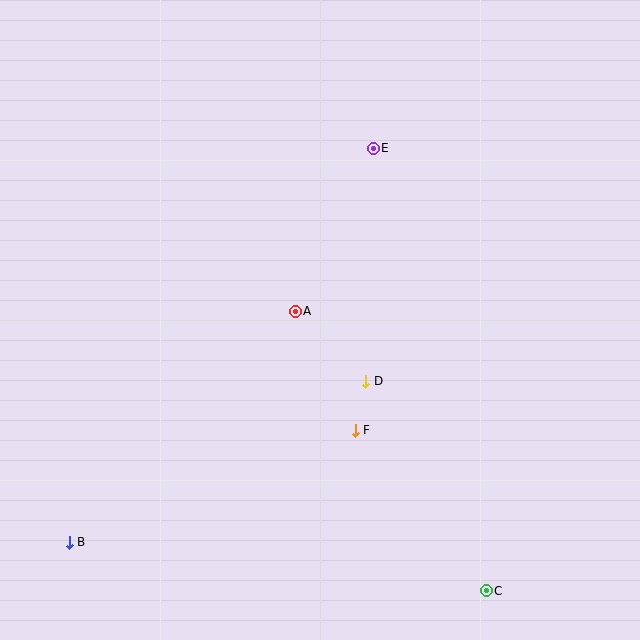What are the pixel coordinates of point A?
Point A is at (295, 311).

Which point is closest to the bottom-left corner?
Point B is closest to the bottom-left corner.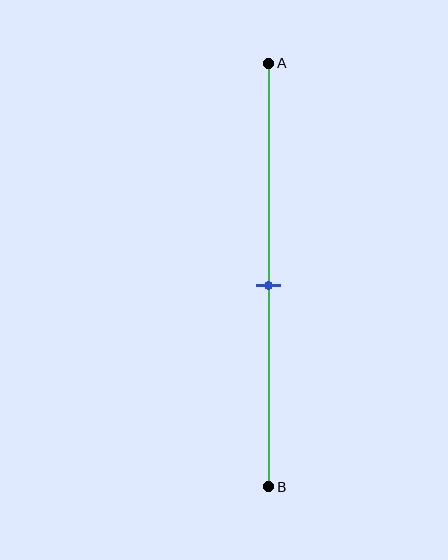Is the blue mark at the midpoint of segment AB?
Yes, the mark is approximately at the midpoint.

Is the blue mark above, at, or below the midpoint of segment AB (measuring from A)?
The blue mark is approximately at the midpoint of segment AB.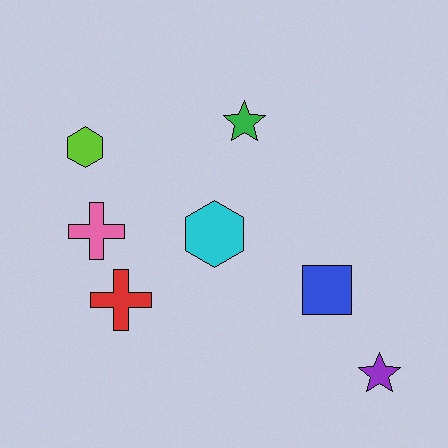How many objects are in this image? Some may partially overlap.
There are 7 objects.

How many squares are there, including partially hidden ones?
There is 1 square.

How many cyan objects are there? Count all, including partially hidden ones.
There is 1 cyan object.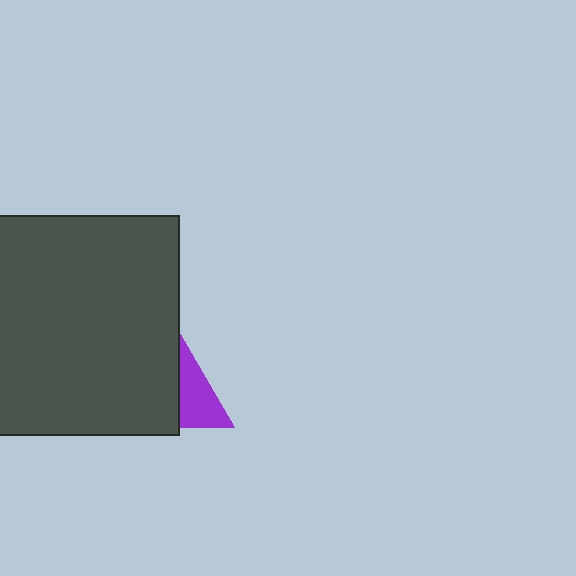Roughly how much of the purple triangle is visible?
A small part of it is visible (roughly 33%).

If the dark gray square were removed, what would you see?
You would see the complete purple triangle.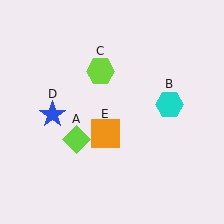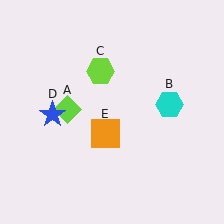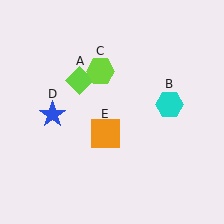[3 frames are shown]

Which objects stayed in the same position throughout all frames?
Cyan hexagon (object B) and lime hexagon (object C) and blue star (object D) and orange square (object E) remained stationary.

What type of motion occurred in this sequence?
The lime diamond (object A) rotated clockwise around the center of the scene.